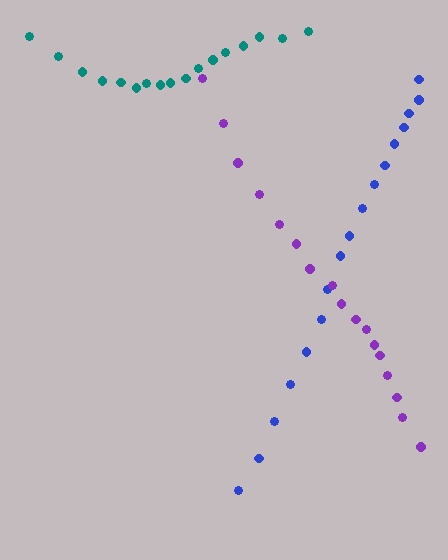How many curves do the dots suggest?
There are 3 distinct paths.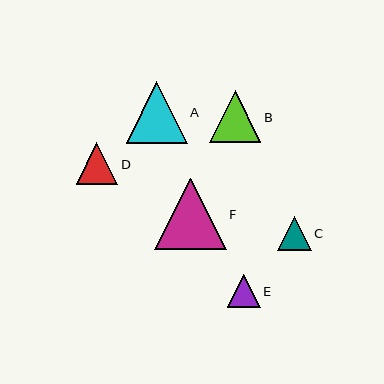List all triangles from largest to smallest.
From largest to smallest: F, A, B, D, C, E.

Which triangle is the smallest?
Triangle E is the smallest with a size of approximately 33 pixels.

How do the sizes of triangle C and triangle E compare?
Triangle C and triangle E are approximately the same size.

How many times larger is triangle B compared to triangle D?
Triangle B is approximately 1.3 times the size of triangle D.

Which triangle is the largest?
Triangle F is the largest with a size of approximately 72 pixels.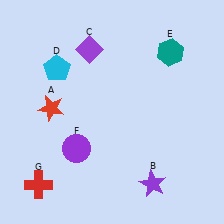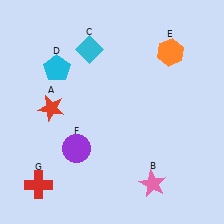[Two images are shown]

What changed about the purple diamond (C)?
In Image 1, C is purple. In Image 2, it changed to cyan.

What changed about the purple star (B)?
In Image 1, B is purple. In Image 2, it changed to pink.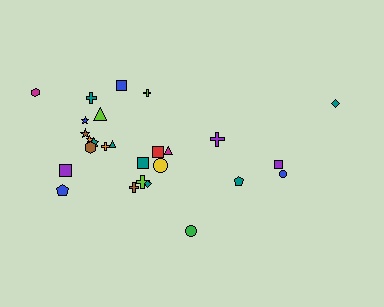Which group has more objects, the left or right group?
The left group.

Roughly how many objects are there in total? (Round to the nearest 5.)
Roughly 25 objects in total.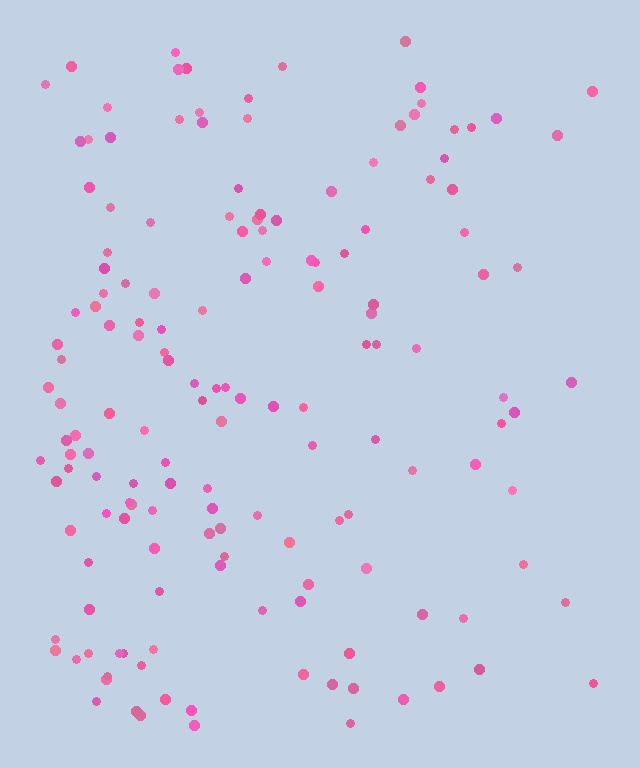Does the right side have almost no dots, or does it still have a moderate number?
Still a moderate number, just noticeably fewer than the left.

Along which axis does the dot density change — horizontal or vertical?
Horizontal.